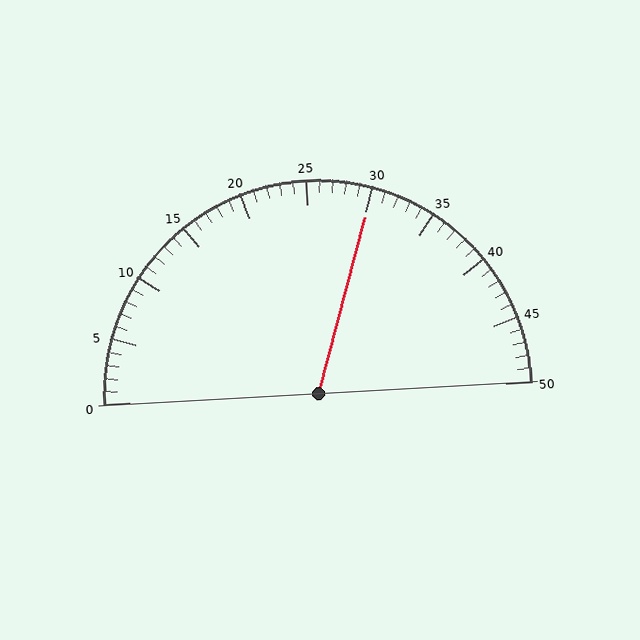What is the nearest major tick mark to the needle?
The nearest major tick mark is 30.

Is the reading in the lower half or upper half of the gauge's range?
The reading is in the upper half of the range (0 to 50).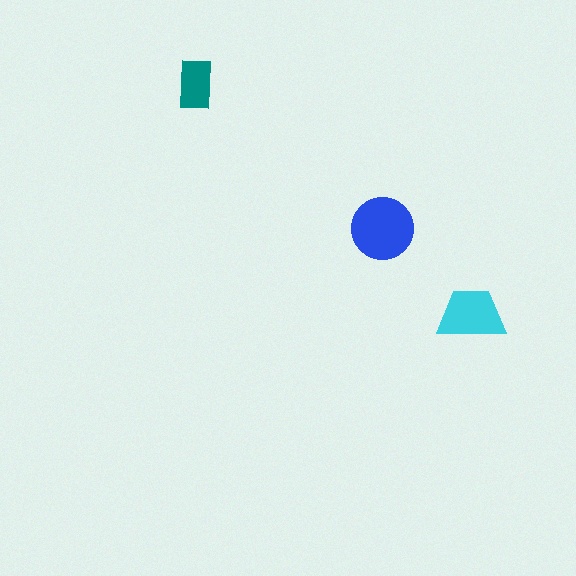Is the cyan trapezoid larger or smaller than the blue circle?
Smaller.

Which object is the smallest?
The teal rectangle.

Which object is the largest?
The blue circle.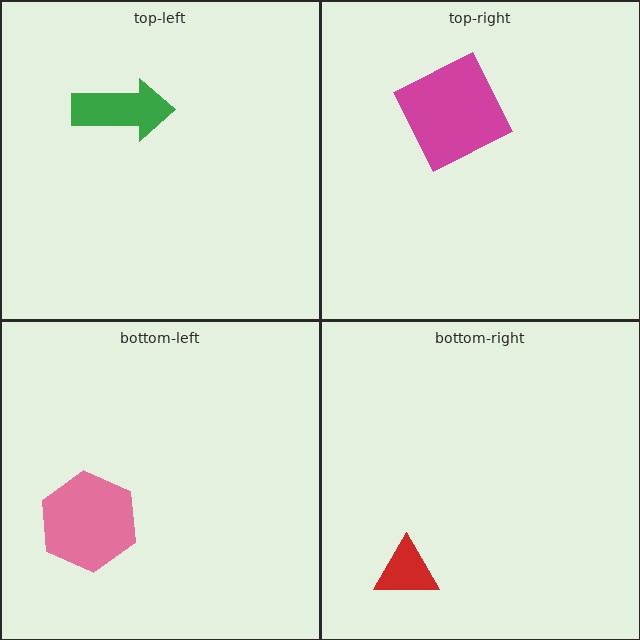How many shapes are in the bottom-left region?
1.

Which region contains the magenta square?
The top-right region.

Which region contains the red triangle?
The bottom-right region.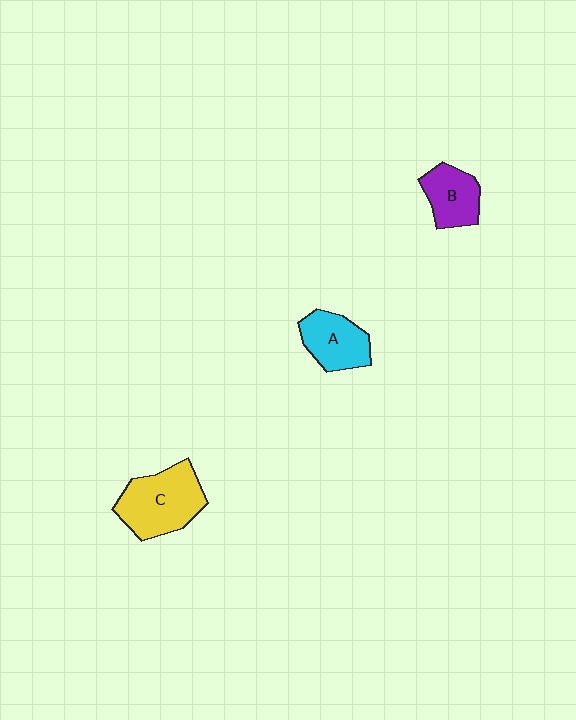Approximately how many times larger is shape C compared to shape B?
Approximately 1.6 times.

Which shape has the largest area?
Shape C (yellow).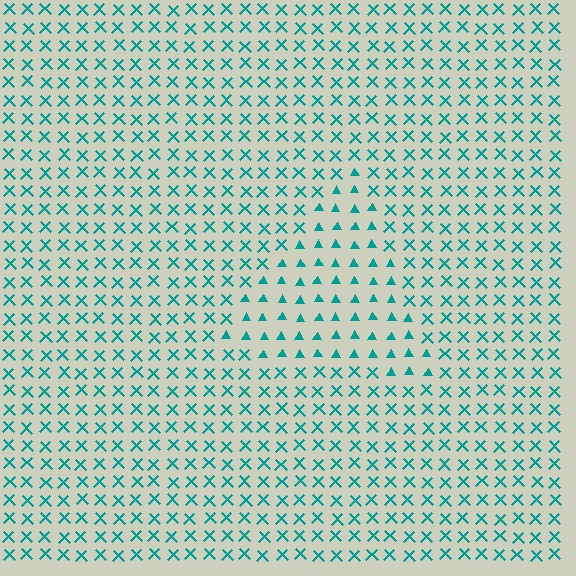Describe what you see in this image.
The image is filled with small teal elements arranged in a uniform grid. A triangle-shaped region contains triangles, while the surrounding area contains X marks. The boundary is defined purely by the change in element shape.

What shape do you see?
I see a triangle.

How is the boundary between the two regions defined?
The boundary is defined by a change in element shape: triangles inside vs. X marks outside. All elements share the same color and spacing.